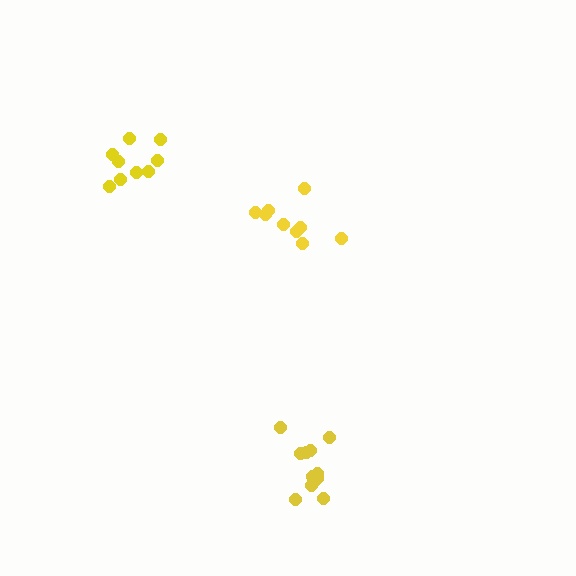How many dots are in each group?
Group 1: 12 dots, Group 2: 9 dots, Group 3: 9 dots (30 total).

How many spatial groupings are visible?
There are 3 spatial groupings.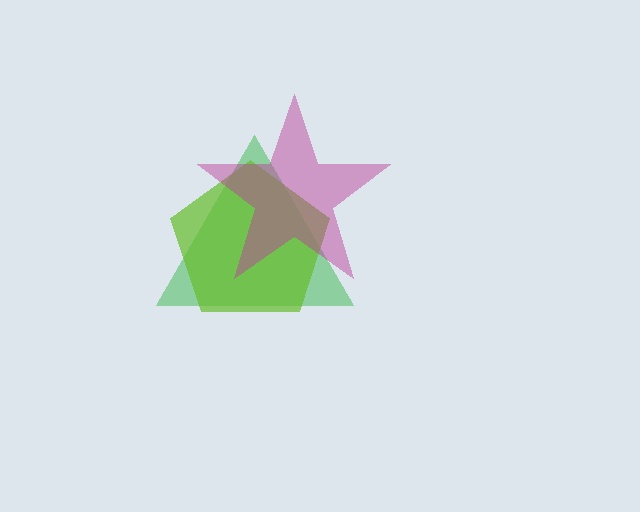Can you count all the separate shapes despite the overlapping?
Yes, there are 3 separate shapes.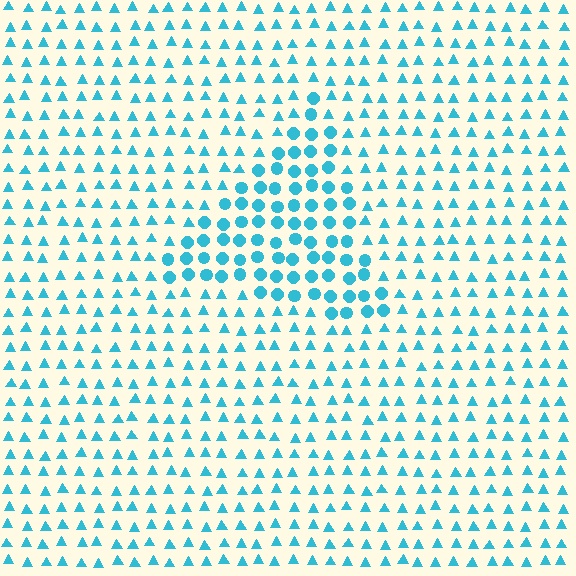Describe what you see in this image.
The image is filled with small cyan elements arranged in a uniform grid. A triangle-shaped region contains circles, while the surrounding area contains triangles. The boundary is defined purely by the change in element shape.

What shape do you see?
I see a triangle.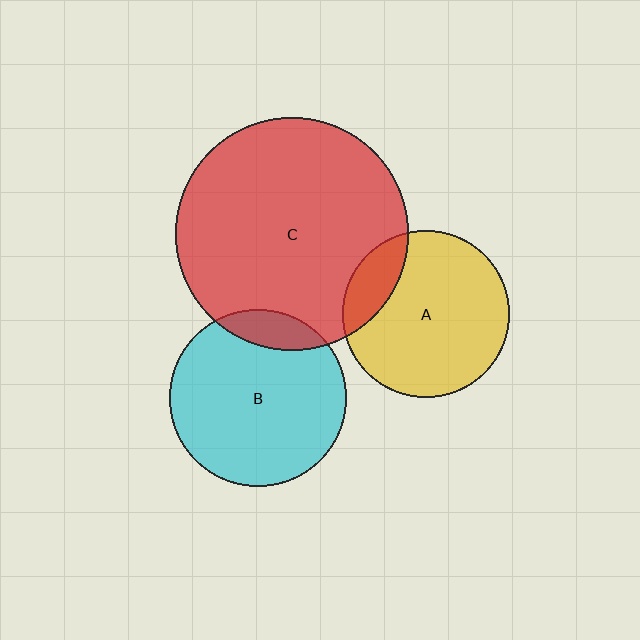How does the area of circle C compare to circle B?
Approximately 1.7 times.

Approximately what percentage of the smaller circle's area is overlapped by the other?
Approximately 10%.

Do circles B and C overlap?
Yes.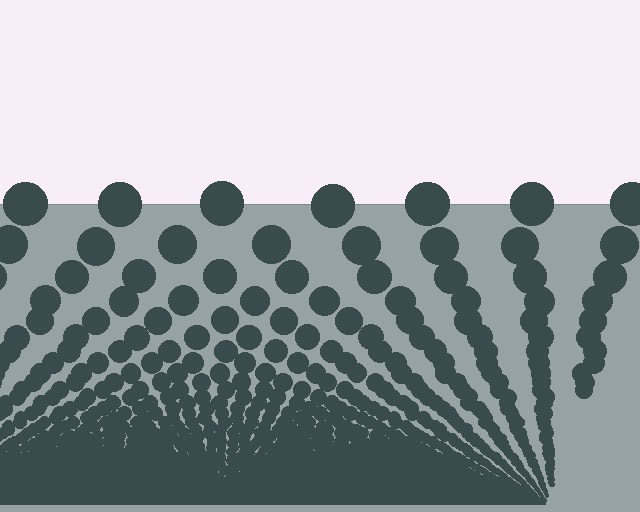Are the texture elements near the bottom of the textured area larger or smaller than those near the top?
Smaller. The gradient is inverted — elements near the bottom are smaller and denser.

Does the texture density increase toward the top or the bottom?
Density increases toward the bottom.